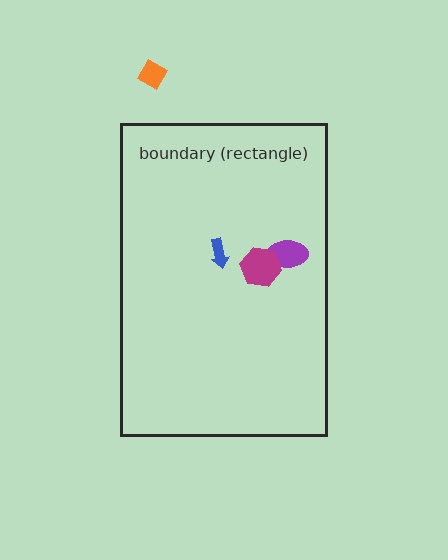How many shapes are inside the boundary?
3 inside, 1 outside.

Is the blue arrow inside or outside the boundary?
Inside.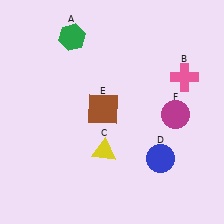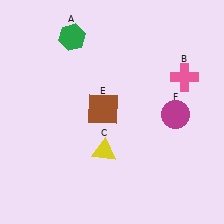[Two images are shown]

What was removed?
The blue circle (D) was removed in Image 2.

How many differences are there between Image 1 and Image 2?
There is 1 difference between the two images.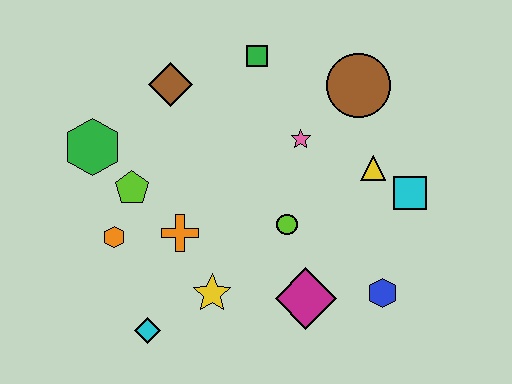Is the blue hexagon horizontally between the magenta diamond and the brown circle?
No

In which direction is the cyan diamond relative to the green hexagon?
The cyan diamond is below the green hexagon.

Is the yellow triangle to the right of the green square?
Yes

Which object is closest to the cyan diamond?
The yellow star is closest to the cyan diamond.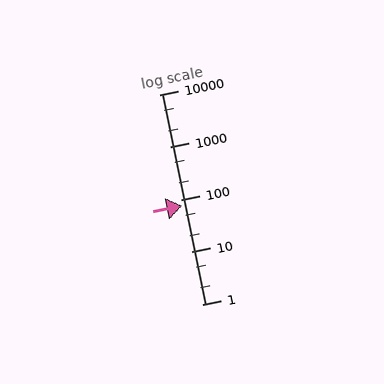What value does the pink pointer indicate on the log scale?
The pointer indicates approximately 76.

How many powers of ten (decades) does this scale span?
The scale spans 4 decades, from 1 to 10000.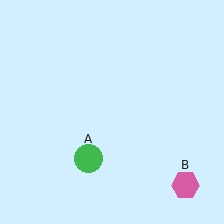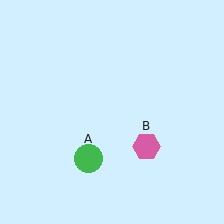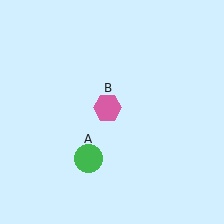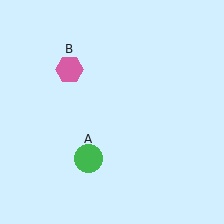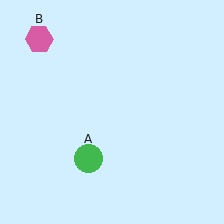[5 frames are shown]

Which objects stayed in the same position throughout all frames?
Green circle (object A) remained stationary.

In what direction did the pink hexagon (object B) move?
The pink hexagon (object B) moved up and to the left.